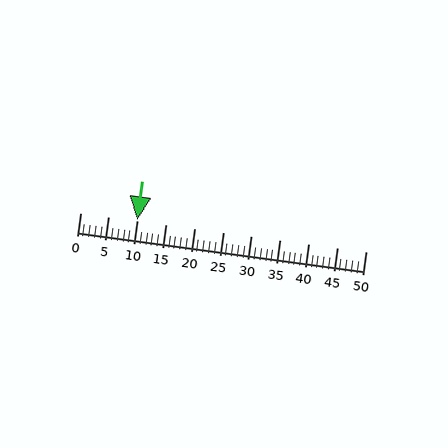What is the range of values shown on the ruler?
The ruler shows values from 0 to 50.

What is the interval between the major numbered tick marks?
The major tick marks are spaced 5 units apart.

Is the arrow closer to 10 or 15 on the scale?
The arrow is closer to 10.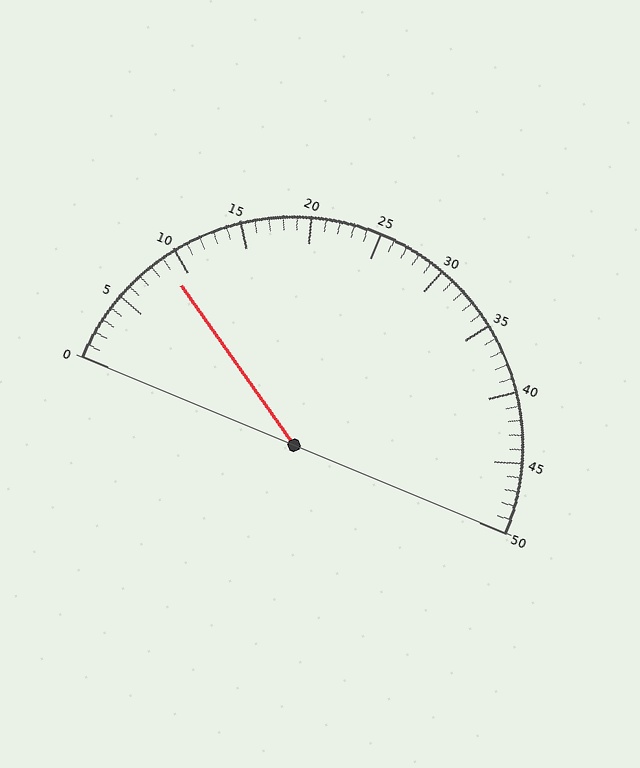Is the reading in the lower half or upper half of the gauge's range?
The reading is in the lower half of the range (0 to 50).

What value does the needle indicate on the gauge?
The needle indicates approximately 9.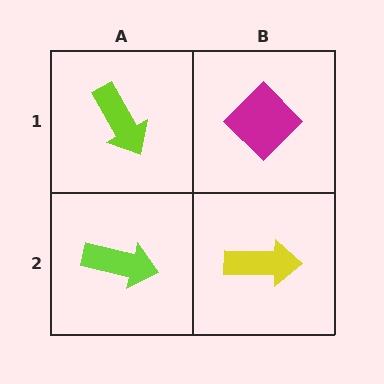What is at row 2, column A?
A lime arrow.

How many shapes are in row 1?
2 shapes.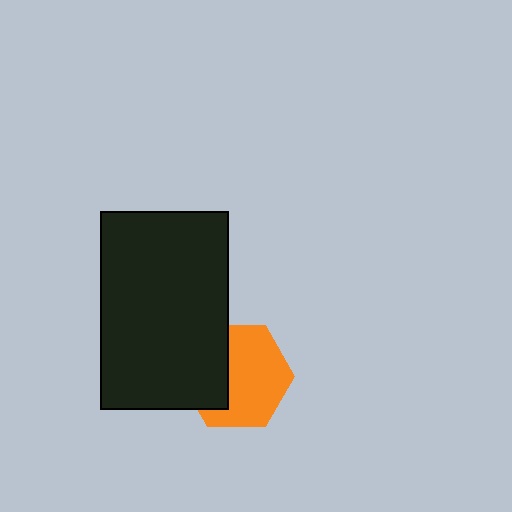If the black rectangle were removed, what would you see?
You would see the complete orange hexagon.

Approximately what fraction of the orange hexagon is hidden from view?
Roughly 37% of the orange hexagon is hidden behind the black rectangle.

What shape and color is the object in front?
The object in front is a black rectangle.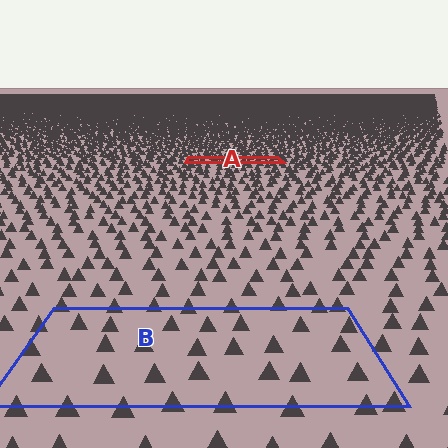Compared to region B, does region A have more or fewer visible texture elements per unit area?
Region A has more texture elements per unit area — they are packed more densely because it is farther away.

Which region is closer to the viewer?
Region B is closer. The texture elements there are larger and more spread out.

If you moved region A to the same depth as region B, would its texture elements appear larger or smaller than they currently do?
They would appear larger. At a closer depth, the same texture elements are projected at a bigger on-screen size.